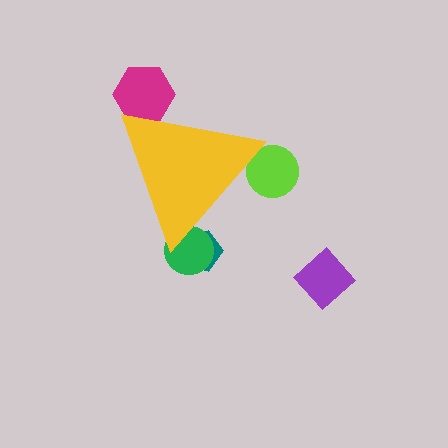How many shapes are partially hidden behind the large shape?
4 shapes are partially hidden.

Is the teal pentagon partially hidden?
Yes, the teal pentagon is partially hidden behind the yellow triangle.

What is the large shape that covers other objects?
A yellow triangle.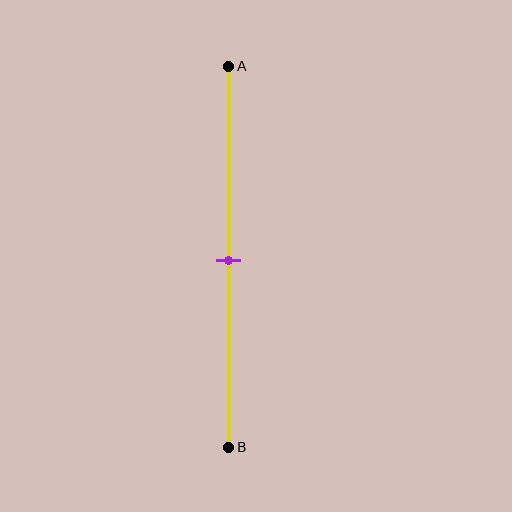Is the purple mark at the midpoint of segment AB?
Yes, the mark is approximately at the midpoint.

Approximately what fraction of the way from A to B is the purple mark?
The purple mark is approximately 50% of the way from A to B.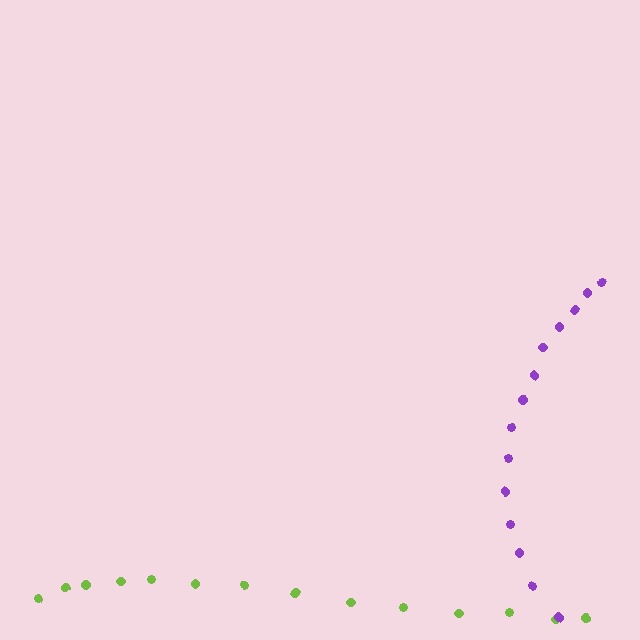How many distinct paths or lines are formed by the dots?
There are 2 distinct paths.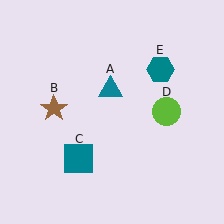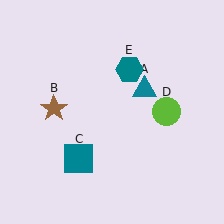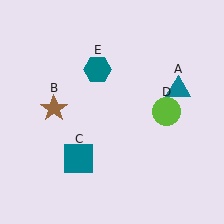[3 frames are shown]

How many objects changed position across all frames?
2 objects changed position: teal triangle (object A), teal hexagon (object E).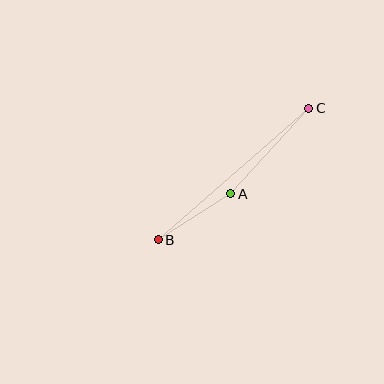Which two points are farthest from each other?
Points B and C are farthest from each other.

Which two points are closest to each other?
Points A and B are closest to each other.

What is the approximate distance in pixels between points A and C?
The distance between A and C is approximately 116 pixels.